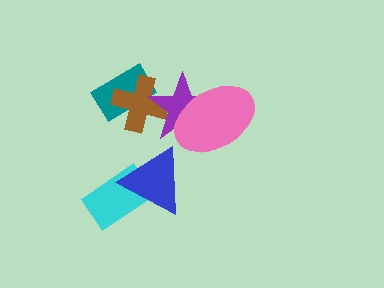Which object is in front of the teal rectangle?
The brown cross is in front of the teal rectangle.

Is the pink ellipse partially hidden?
No, no other shape covers it.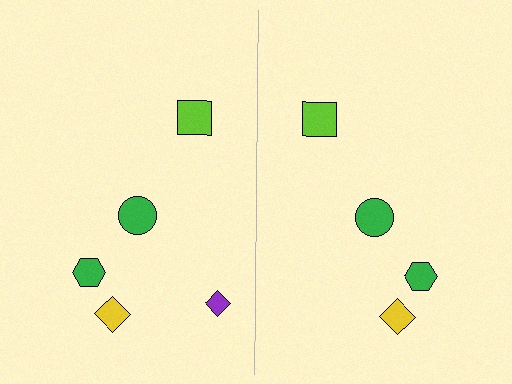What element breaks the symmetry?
A purple diamond is missing from the right side.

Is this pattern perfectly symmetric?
No, the pattern is not perfectly symmetric. A purple diamond is missing from the right side.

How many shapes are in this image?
There are 9 shapes in this image.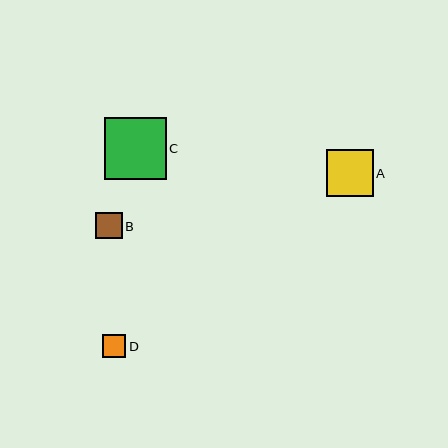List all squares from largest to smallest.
From largest to smallest: C, A, B, D.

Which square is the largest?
Square C is the largest with a size of approximately 62 pixels.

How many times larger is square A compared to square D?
Square A is approximately 2.0 times the size of square D.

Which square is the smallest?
Square D is the smallest with a size of approximately 23 pixels.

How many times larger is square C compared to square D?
Square C is approximately 2.7 times the size of square D.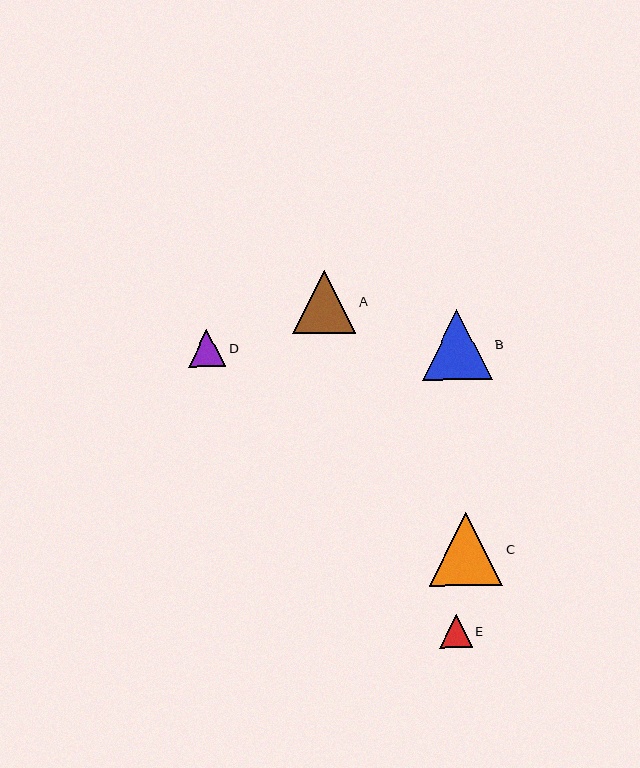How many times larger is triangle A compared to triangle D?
Triangle A is approximately 1.7 times the size of triangle D.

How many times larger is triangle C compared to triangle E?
Triangle C is approximately 2.3 times the size of triangle E.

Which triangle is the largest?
Triangle C is the largest with a size of approximately 73 pixels.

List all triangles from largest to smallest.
From largest to smallest: C, B, A, D, E.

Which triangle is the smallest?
Triangle E is the smallest with a size of approximately 32 pixels.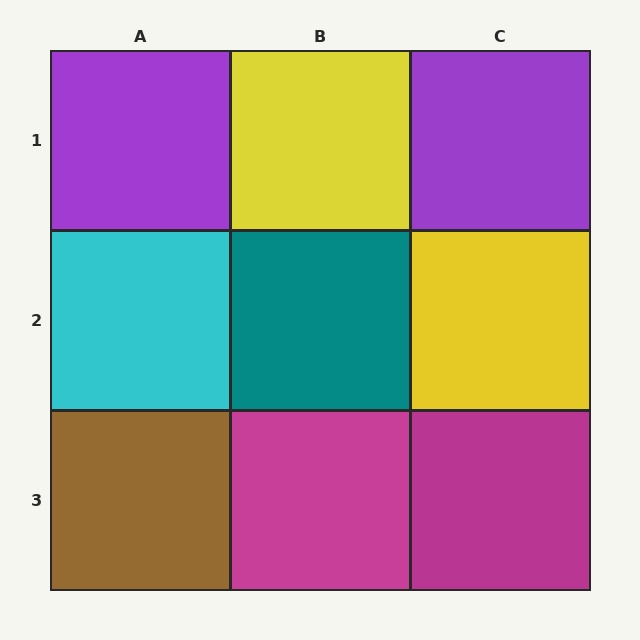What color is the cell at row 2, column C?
Yellow.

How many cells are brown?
1 cell is brown.